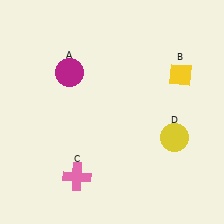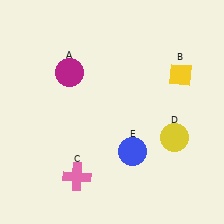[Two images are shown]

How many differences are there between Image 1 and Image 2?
There is 1 difference between the two images.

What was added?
A blue circle (E) was added in Image 2.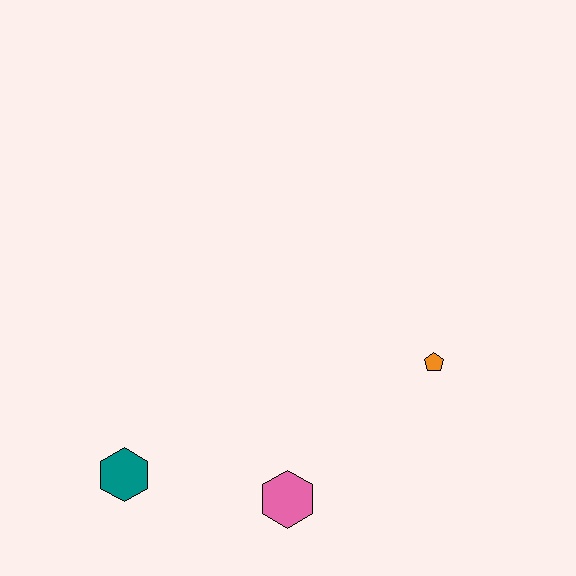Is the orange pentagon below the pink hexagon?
No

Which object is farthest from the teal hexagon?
The orange pentagon is farthest from the teal hexagon.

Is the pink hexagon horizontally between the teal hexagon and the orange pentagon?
Yes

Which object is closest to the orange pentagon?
The pink hexagon is closest to the orange pentagon.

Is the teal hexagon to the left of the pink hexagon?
Yes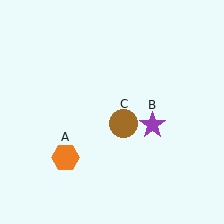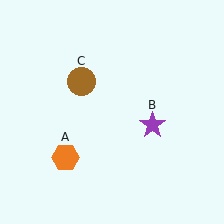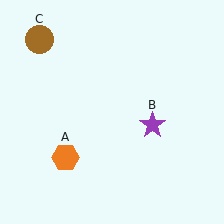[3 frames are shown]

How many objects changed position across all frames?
1 object changed position: brown circle (object C).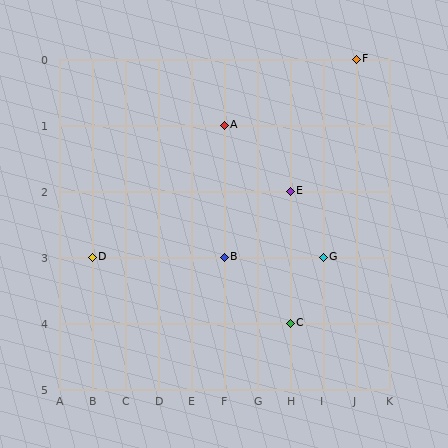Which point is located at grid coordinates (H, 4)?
Point C is at (H, 4).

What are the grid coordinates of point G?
Point G is at grid coordinates (I, 3).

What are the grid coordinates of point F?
Point F is at grid coordinates (J, 0).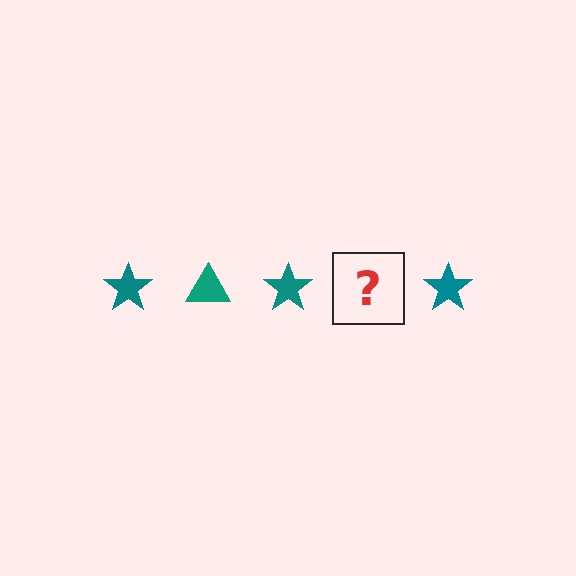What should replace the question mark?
The question mark should be replaced with a teal triangle.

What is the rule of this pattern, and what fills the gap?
The rule is that the pattern cycles through star, triangle shapes in teal. The gap should be filled with a teal triangle.